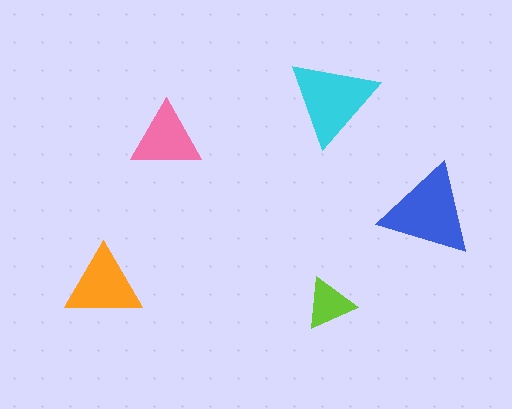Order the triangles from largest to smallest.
the blue one, the cyan one, the orange one, the pink one, the lime one.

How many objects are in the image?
There are 5 objects in the image.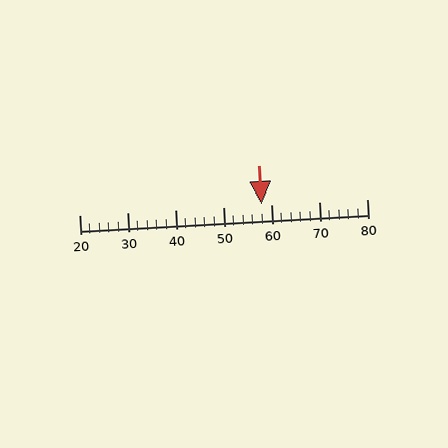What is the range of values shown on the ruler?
The ruler shows values from 20 to 80.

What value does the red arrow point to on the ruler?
The red arrow points to approximately 58.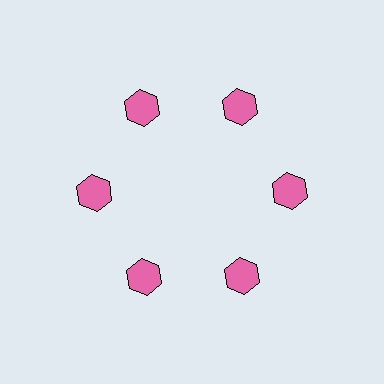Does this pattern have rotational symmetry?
Yes, this pattern has 6-fold rotational symmetry. It looks the same after rotating 60 degrees around the center.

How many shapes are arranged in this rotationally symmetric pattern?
There are 6 shapes, arranged in 6 groups of 1.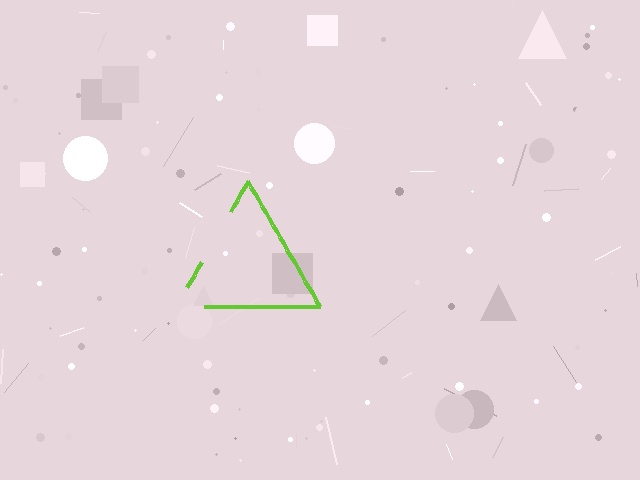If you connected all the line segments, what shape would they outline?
They would outline a triangle.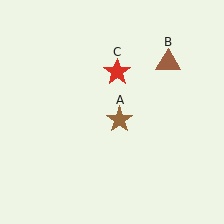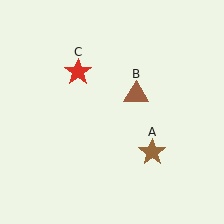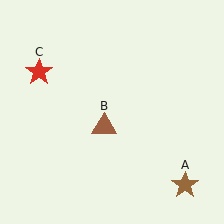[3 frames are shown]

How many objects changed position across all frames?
3 objects changed position: brown star (object A), brown triangle (object B), red star (object C).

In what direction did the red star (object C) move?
The red star (object C) moved left.